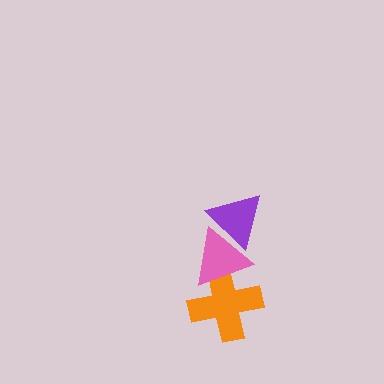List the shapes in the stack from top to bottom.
From top to bottom: the purple triangle, the pink triangle, the orange cross.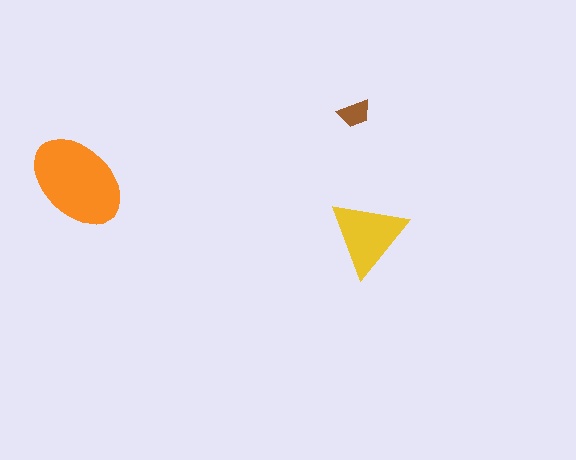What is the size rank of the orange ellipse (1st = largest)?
1st.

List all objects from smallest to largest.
The brown trapezoid, the yellow triangle, the orange ellipse.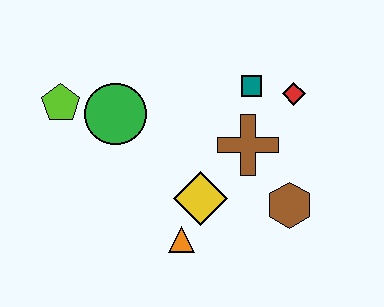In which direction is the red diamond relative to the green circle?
The red diamond is to the right of the green circle.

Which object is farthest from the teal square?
The lime pentagon is farthest from the teal square.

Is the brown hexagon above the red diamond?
No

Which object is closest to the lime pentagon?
The green circle is closest to the lime pentagon.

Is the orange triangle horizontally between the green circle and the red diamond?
Yes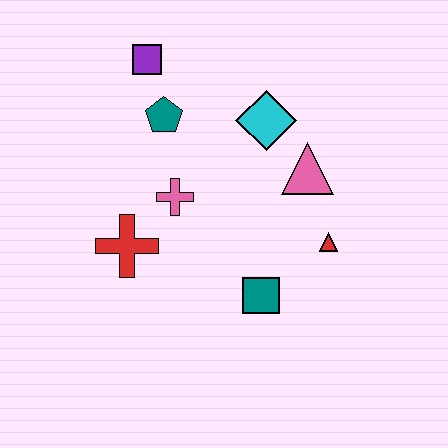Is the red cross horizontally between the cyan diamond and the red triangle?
No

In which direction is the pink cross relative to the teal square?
The pink cross is above the teal square.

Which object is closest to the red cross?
The pink cross is closest to the red cross.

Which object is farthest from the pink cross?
The red triangle is farthest from the pink cross.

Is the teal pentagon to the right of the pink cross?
No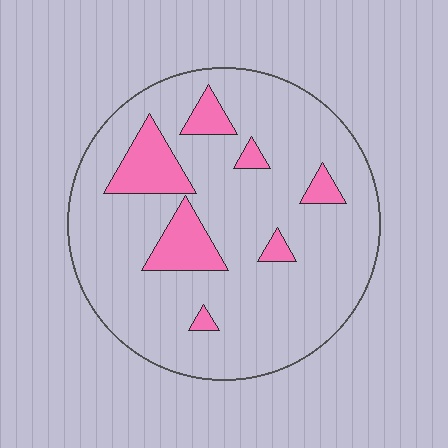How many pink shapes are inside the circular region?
7.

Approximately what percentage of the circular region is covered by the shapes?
Approximately 15%.